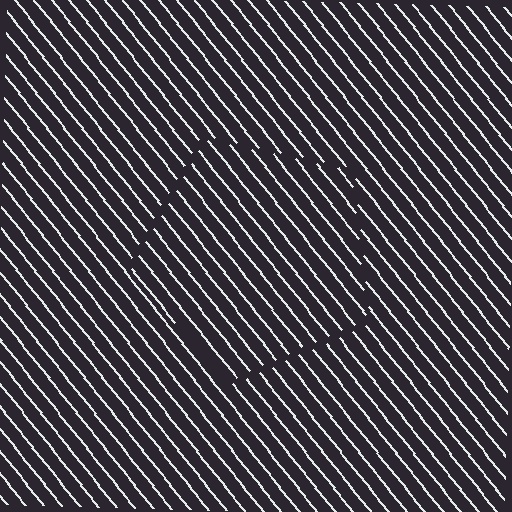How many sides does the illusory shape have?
5 sides — the line-ends trace a pentagon.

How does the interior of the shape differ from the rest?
The interior of the shape contains the same grating, shifted by half a period — the contour is defined by the phase discontinuity where line-ends from the inner and outer gratings abut.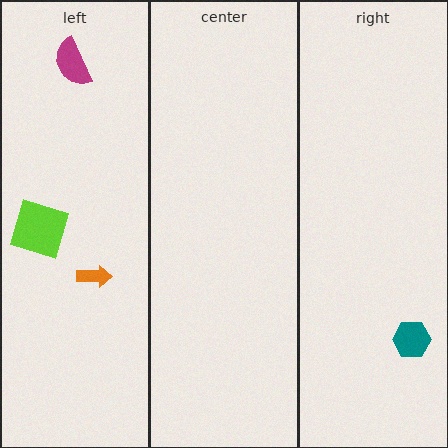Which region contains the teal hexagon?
The right region.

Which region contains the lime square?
The left region.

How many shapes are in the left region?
3.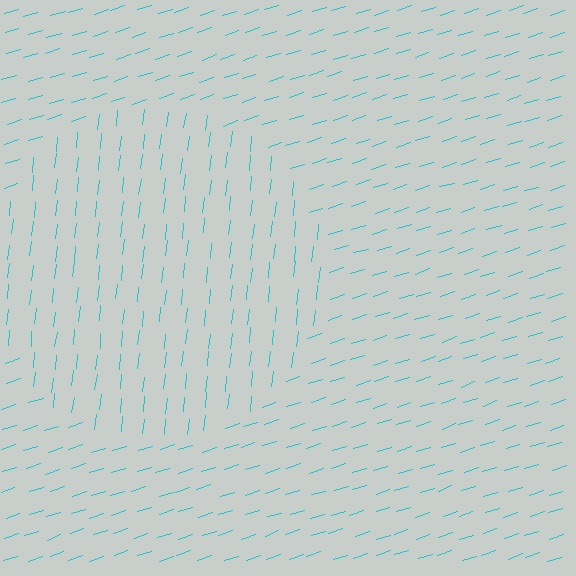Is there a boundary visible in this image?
Yes, there is a texture boundary formed by a change in line orientation.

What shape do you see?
I see a circle.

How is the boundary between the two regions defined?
The boundary is defined purely by a change in line orientation (approximately 66 degrees difference). All lines are the same color and thickness.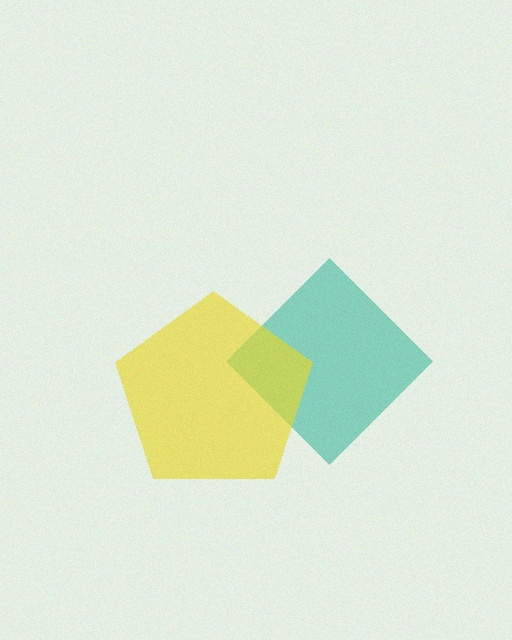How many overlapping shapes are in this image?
There are 2 overlapping shapes in the image.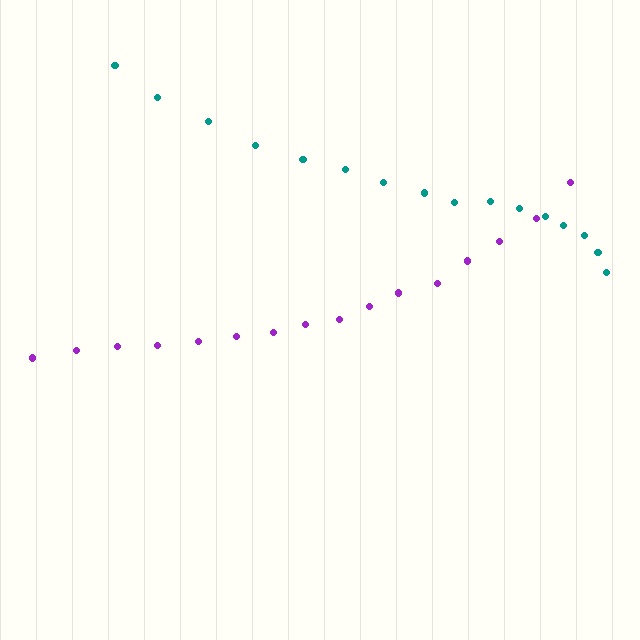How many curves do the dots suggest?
There are 2 distinct paths.